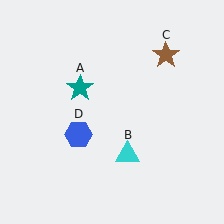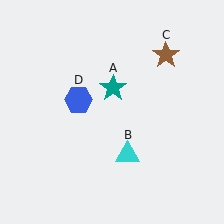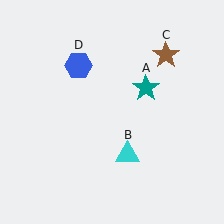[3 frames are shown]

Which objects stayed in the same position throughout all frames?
Cyan triangle (object B) and brown star (object C) remained stationary.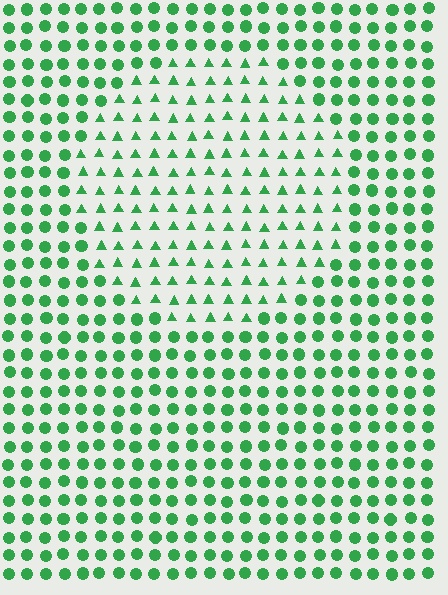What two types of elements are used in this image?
The image uses triangles inside the circle region and circles outside it.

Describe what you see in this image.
The image is filled with small green elements arranged in a uniform grid. A circle-shaped region contains triangles, while the surrounding area contains circles. The boundary is defined purely by the change in element shape.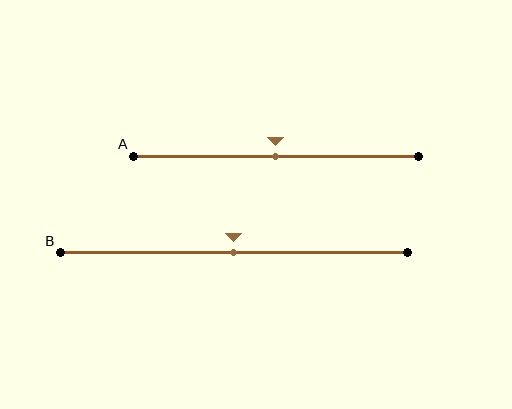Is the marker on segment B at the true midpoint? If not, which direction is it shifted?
Yes, the marker on segment B is at the true midpoint.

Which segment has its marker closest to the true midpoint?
Segment A has its marker closest to the true midpoint.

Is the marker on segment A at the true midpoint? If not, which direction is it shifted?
Yes, the marker on segment A is at the true midpoint.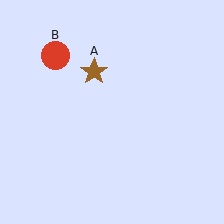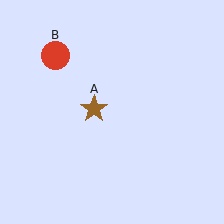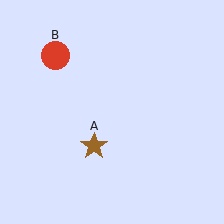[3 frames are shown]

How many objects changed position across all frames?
1 object changed position: brown star (object A).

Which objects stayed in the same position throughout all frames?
Red circle (object B) remained stationary.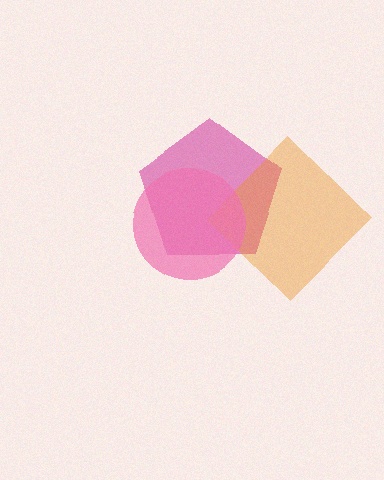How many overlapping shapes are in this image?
There are 3 overlapping shapes in the image.